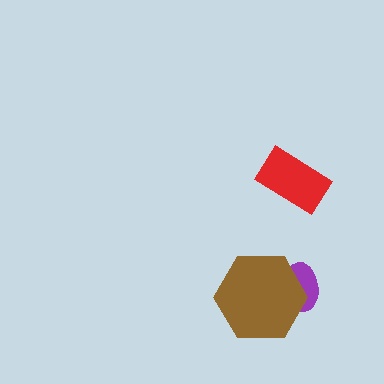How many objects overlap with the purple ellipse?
1 object overlaps with the purple ellipse.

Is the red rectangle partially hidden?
No, no other shape covers it.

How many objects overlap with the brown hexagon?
1 object overlaps with the brown hexagon.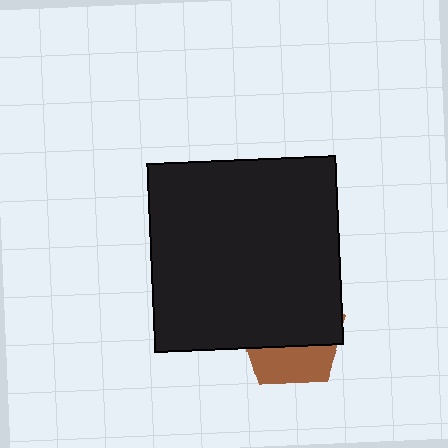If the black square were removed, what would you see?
You would see the complete brown pentagon.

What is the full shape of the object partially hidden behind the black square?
The partially hidden object is a brown pentagon.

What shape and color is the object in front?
The object in front is a black square.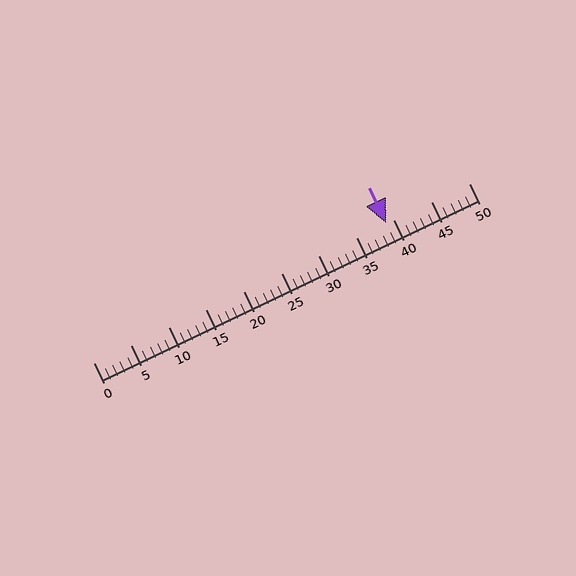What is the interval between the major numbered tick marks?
The major tick marks are spaced 5 units apart.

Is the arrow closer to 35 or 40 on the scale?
The arrow is closer to 40.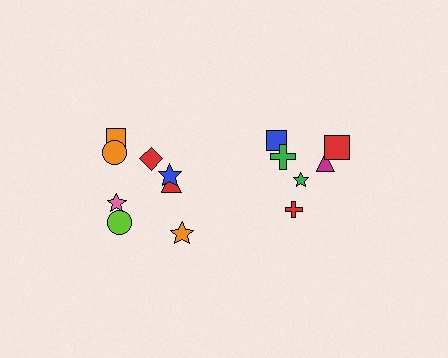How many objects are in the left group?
There are 8 objects.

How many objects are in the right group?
There are 6 objects.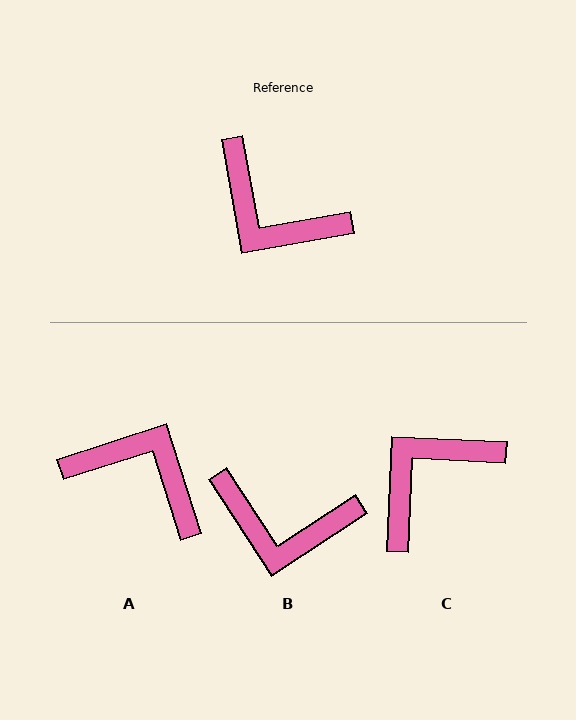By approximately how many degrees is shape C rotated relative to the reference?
Approximately 103 degrees clockwise.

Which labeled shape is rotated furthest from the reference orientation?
A, about 172 degrees away.